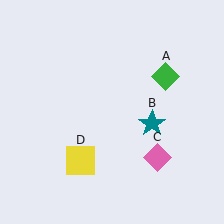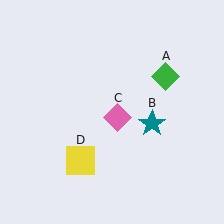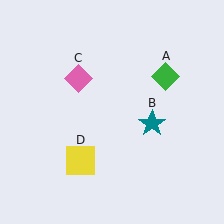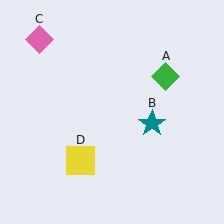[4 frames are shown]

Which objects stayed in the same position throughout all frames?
Green diamond (object A) and teal star (object B) and yellow square (object D) remained stationary.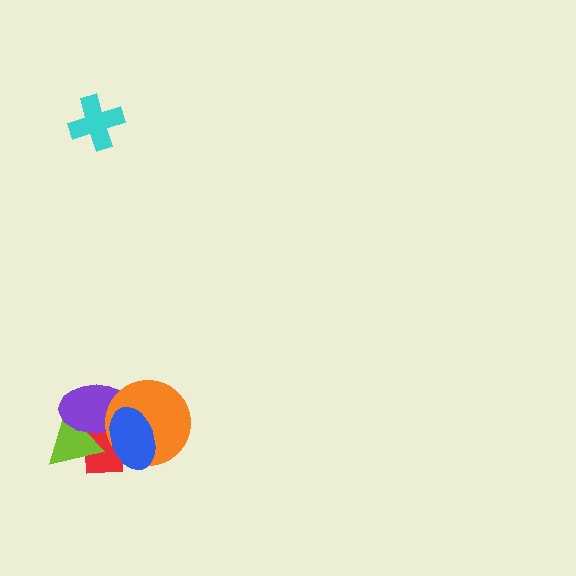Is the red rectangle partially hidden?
Yes, it is partially covered by another shape.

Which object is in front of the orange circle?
The blue ellipse is in front of the orange circle.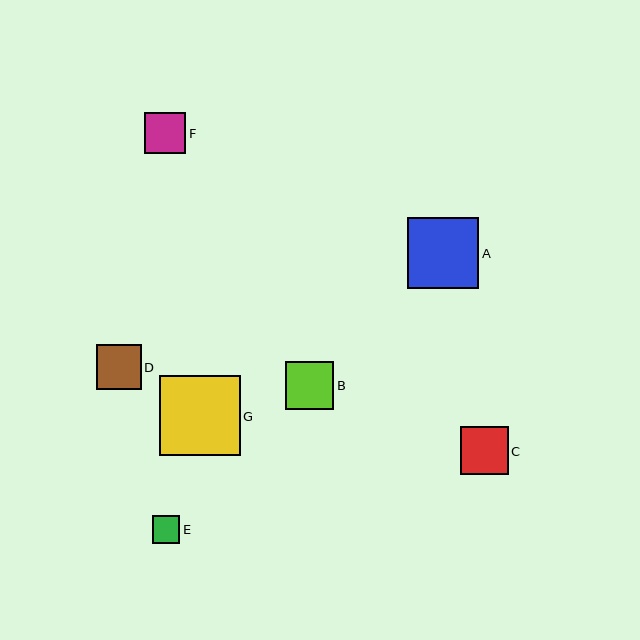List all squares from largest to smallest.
From largest to smallest: G, A, B, C, D, F, E.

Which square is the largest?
Square G is the largest with a size of approximately 81 pixels.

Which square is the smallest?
Square E is the smallest with a size of approximately 28 pixels.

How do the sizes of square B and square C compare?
Square B and square C are approximately the same size.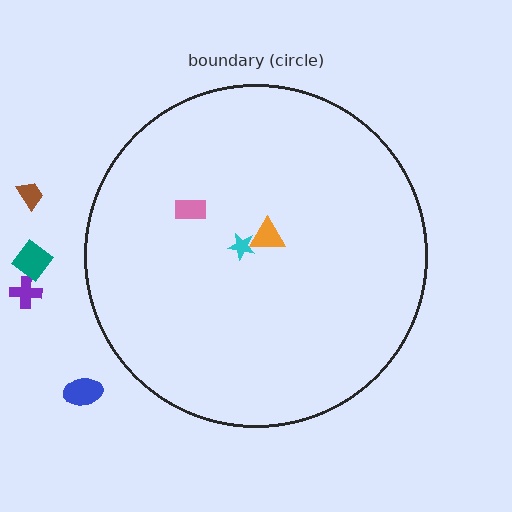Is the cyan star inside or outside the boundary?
Inside.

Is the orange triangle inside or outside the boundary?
Inside.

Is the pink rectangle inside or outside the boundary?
Inside.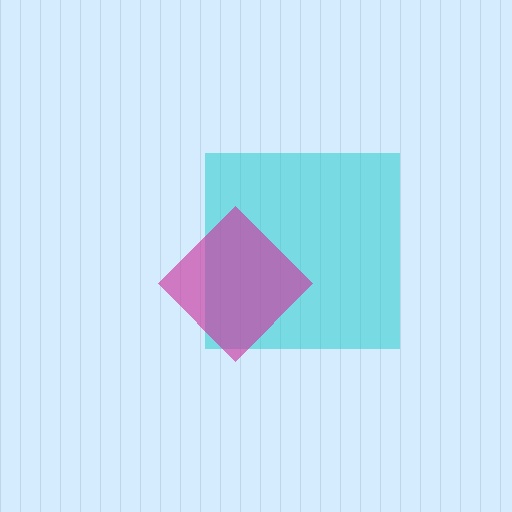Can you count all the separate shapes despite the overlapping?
Yes, there are 2 separate shapes.